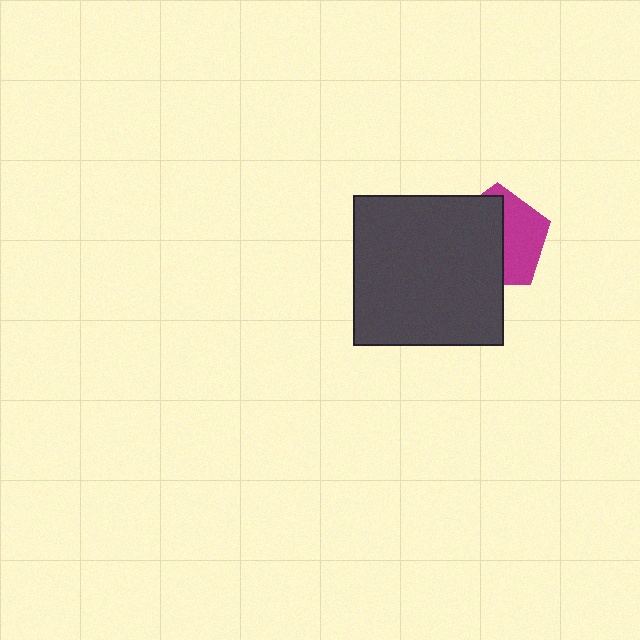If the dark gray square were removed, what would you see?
You would see the complete magenta pentagon.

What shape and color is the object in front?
The object in front is a dark gray square.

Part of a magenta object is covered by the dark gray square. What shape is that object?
It is a pentagon.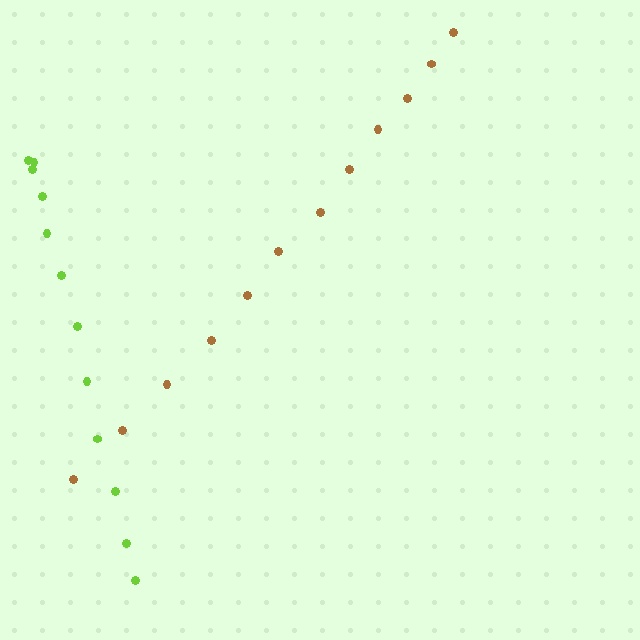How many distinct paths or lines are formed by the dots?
There are 2 distinct paths.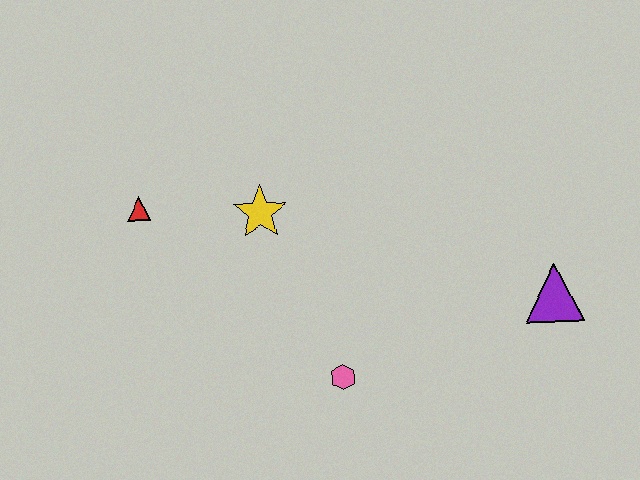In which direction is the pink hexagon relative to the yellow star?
The pink hexagon is below the yellow star.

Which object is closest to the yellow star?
The red triangle is closest to the yellow star.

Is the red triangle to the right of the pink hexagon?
No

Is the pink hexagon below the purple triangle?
Yes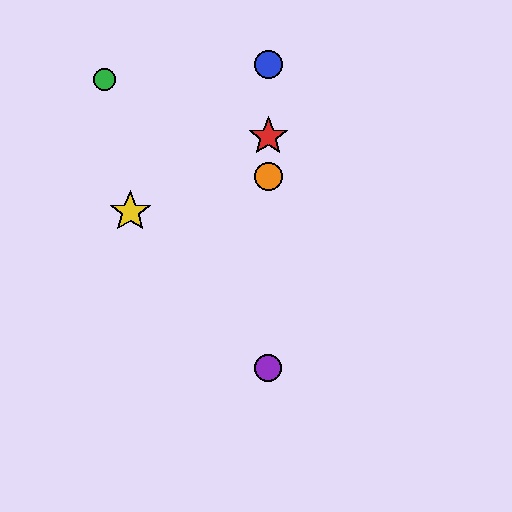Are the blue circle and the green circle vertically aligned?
No, the blue circle is at x≈268 and the green circle is at x≈104.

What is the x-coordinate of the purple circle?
The purple circle is at x≈268.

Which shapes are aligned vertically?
The red star, the blue circle, the purple circle, the orange circle are aligned vertically.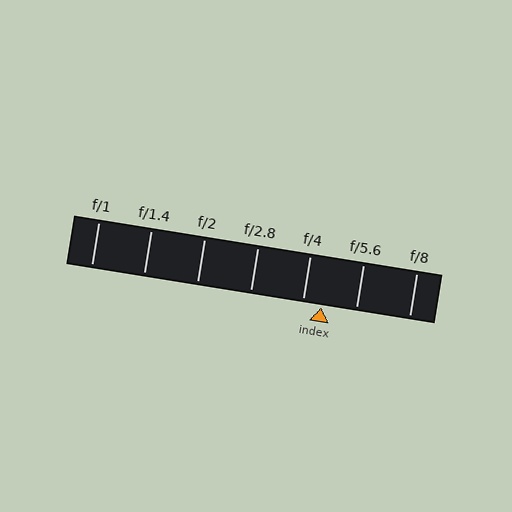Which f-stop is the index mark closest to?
The index mark is closest to f/4.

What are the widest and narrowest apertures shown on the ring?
The widest aperture shown is f/1 and the narrowest is f/8.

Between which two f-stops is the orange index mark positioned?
The index mark is between f/4 and f/5.6.